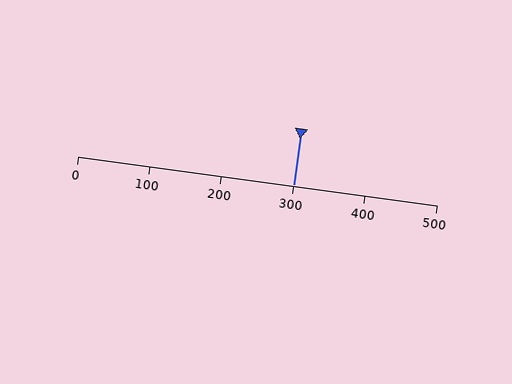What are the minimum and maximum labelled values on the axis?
The axis runs from 0 to 500.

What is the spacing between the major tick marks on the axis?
The major ticks are spaced 100 apart.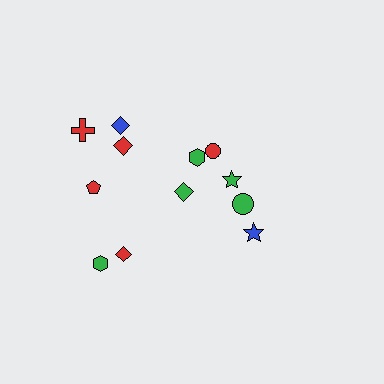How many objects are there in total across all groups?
There are 12 objects.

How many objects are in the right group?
There are 5 objects.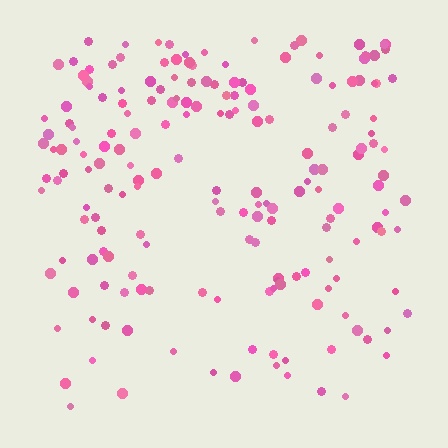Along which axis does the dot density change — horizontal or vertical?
Vertical.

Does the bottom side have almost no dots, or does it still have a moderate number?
Still a moderate number, just noticeably fewer than the top.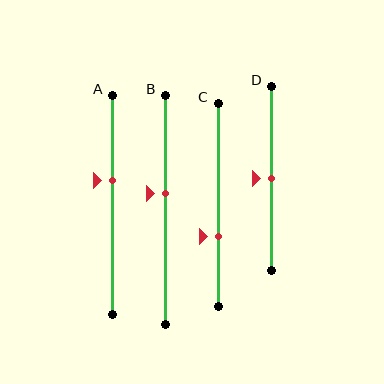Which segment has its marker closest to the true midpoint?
Segment D has its marker closest to the true midpoint.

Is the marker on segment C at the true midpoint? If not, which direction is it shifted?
No, the marker on segment C is shifted downward by about 16% of the segment length.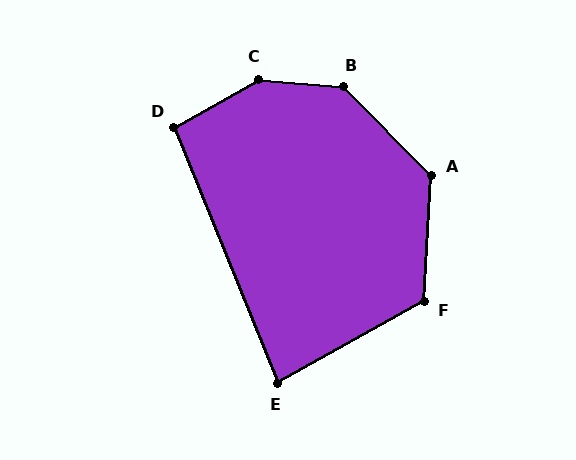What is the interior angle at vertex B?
Approximately 140 degrees (obtuse).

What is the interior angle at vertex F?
Approximately 123 degrees (obtuse).